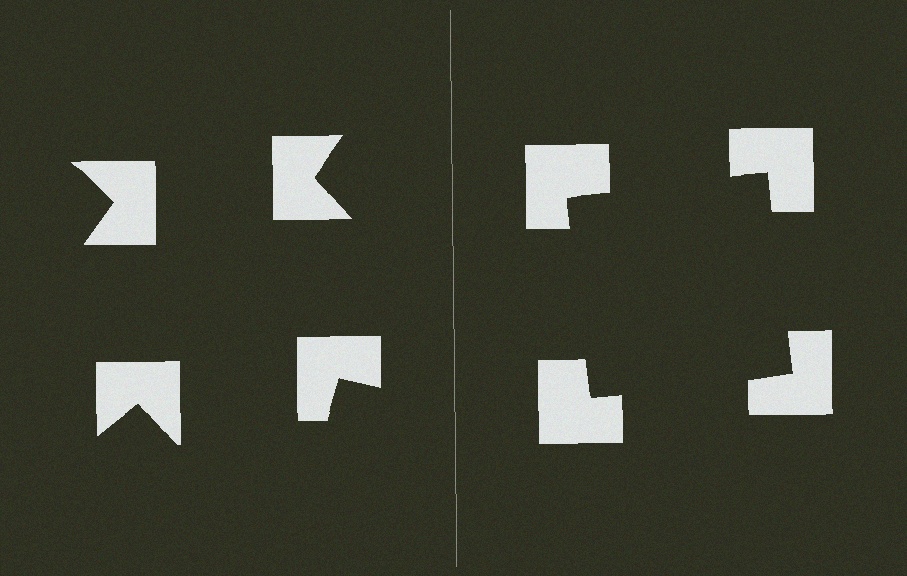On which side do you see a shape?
An illusory square appears on the right side. On the left side the wedge cuts are rotated, so no coherent shape forms.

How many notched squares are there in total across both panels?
8 — 4 on each side.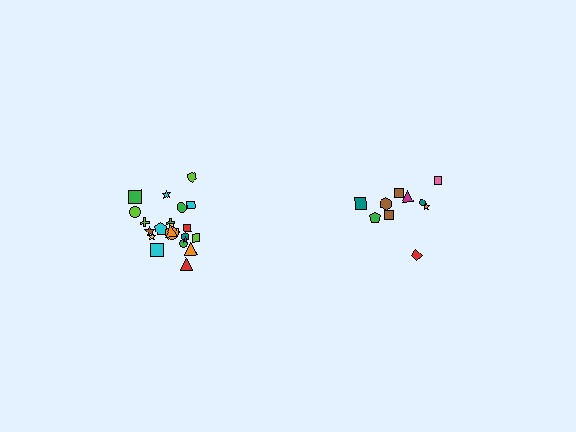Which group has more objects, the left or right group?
The left group.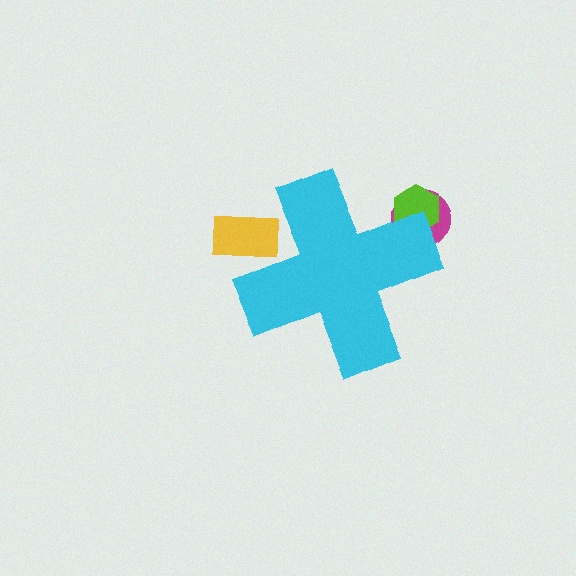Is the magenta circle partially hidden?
Yes, the magenta circle is partially hidden behind the cyan cross.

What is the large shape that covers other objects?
A cyan cross.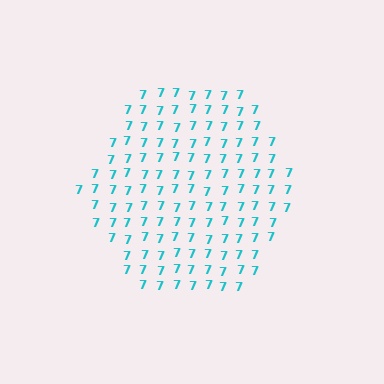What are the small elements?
The small elements are digit 7's.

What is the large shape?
The large shape is a hexagon.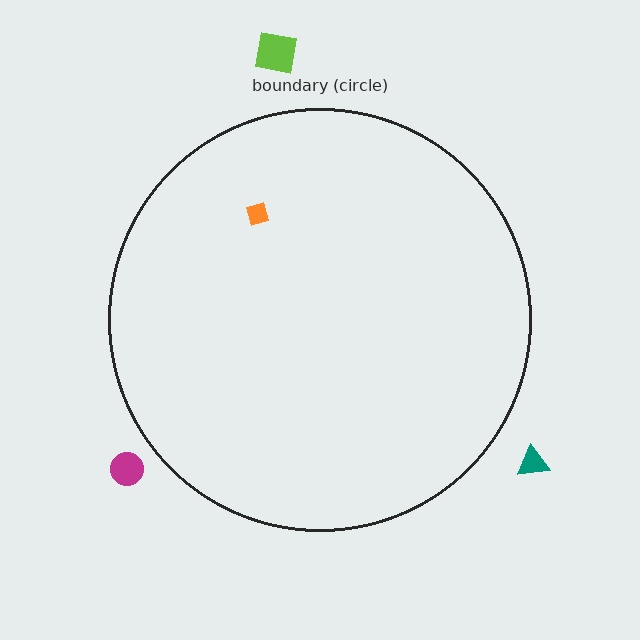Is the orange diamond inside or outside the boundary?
Inside.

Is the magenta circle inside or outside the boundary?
Outside.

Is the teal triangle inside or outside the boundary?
Outside.